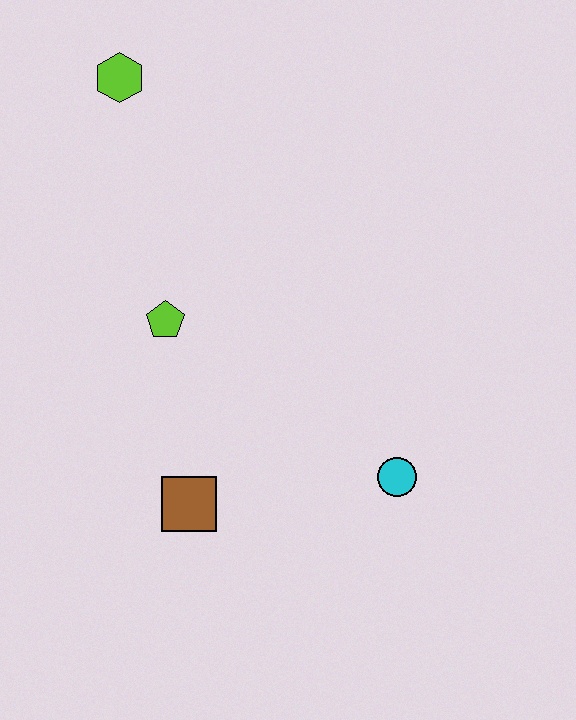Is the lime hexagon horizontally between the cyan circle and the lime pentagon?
No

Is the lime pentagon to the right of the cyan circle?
No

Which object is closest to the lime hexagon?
The lime pentagon is closest to the lime hexagon.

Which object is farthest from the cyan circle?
The lime hexagon is farthest from the cyan circle.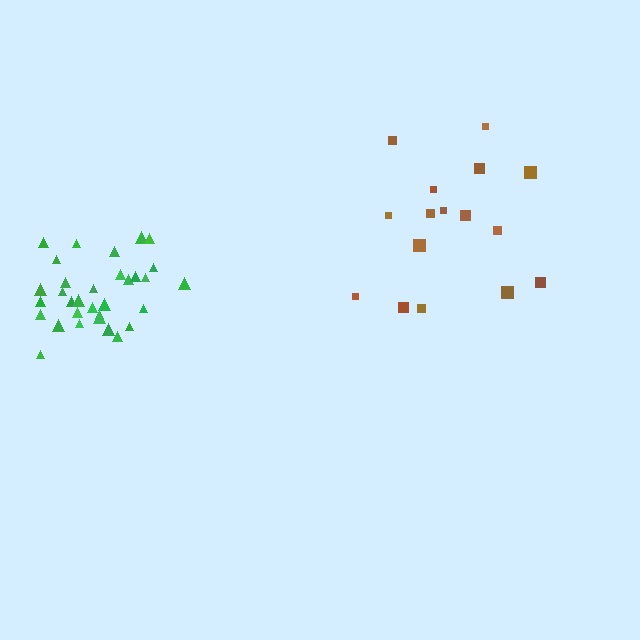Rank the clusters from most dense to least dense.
green, brown.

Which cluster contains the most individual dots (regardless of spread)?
Green (32).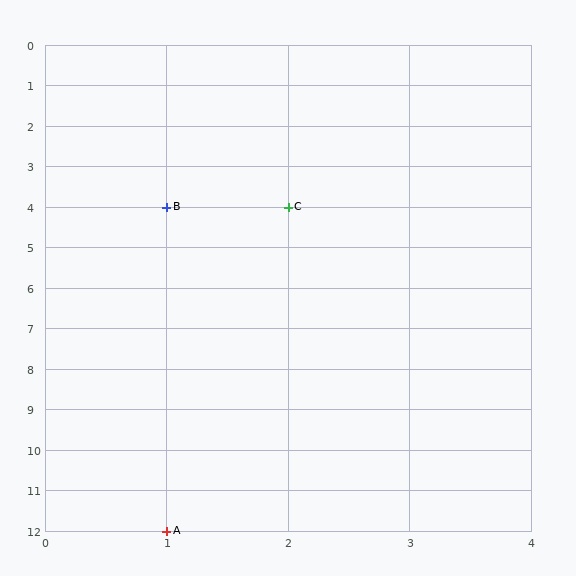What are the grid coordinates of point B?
Point B is at grid coordinates (1, 4).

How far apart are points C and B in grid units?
Points C and B are 1 column apart.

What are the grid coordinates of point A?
Point A is at grid coordinates (1, 12).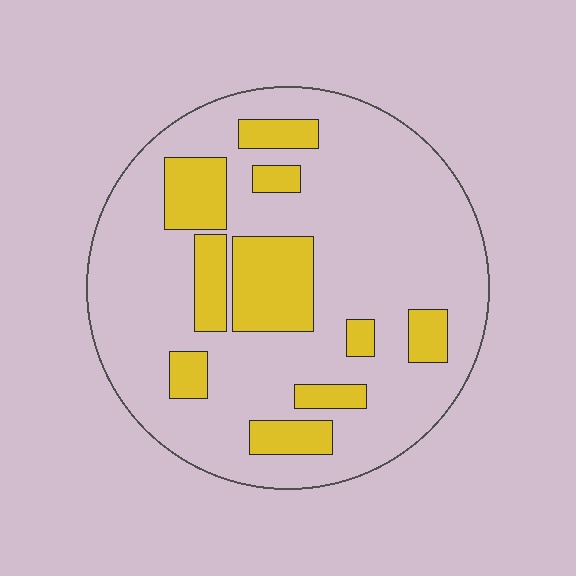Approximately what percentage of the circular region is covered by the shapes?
Approximately 25%.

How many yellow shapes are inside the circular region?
10.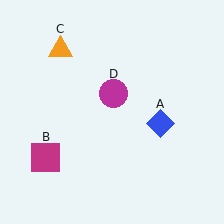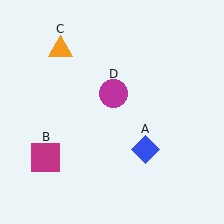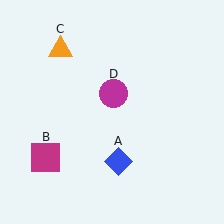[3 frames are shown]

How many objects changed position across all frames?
1 object changed position: blue diamond (object A).